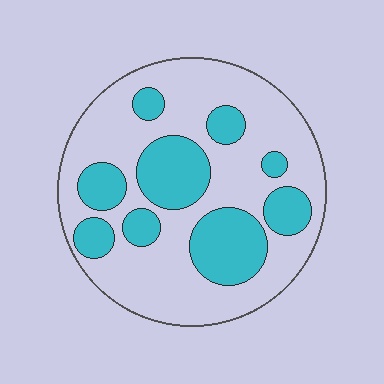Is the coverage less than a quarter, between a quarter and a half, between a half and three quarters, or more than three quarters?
Between a quarter and a half.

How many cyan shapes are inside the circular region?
9.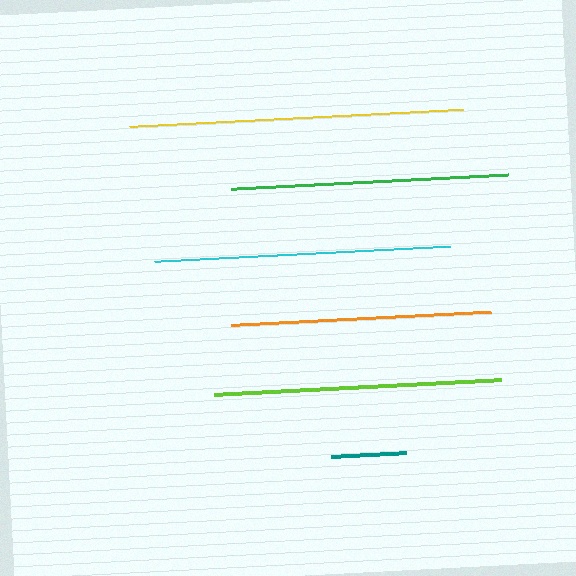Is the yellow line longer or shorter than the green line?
The yellow line is longer than the green line.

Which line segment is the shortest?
The teal line is the shortest at approximately 76 pixels.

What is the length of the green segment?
The green segment is approximately 278 pixels long.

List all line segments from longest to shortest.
From longest to shortest: yellow, cyan, lime, green, orange, teal.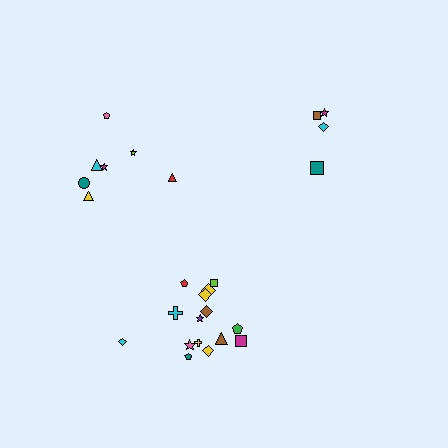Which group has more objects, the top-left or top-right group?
The top-left group.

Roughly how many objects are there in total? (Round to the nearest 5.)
Roughly 25 objects in total.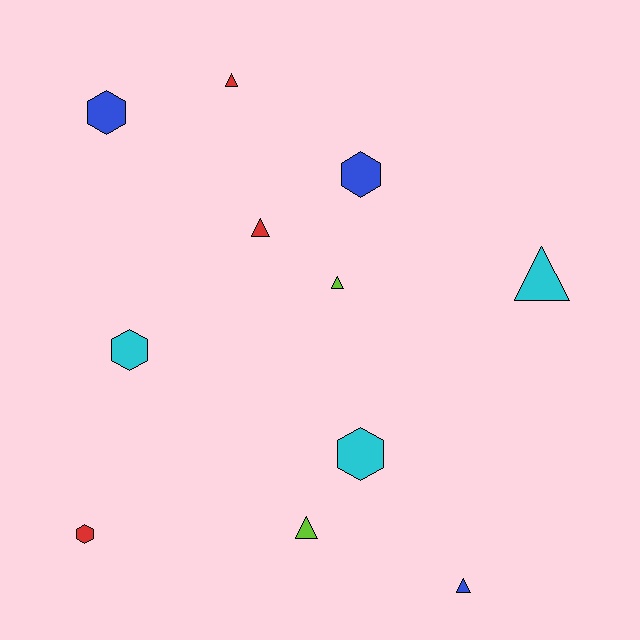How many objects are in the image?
There are 11 objects.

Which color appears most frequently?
Cyan, with 3 objects.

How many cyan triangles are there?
There is 1 cyan triangle.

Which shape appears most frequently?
Triangle, with 6 objects.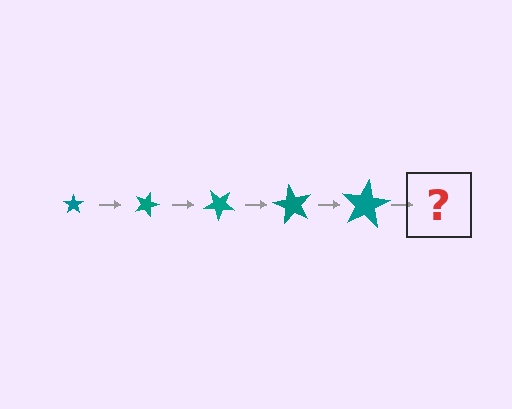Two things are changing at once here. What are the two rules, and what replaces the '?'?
The two rules are that the star grows larger each step and it rotates 20 degrees each step. The '?' should be a star, larger than the previous one and rotated 100 degrees from the start.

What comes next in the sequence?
The next element should be a star, larger than the previous one and rotated 100 degrees from the start.